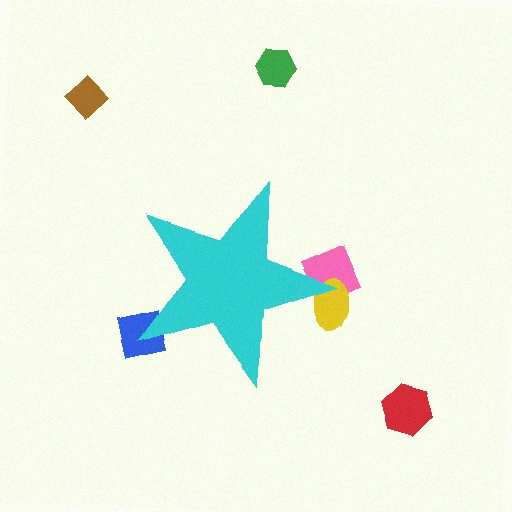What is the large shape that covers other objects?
A cyan star.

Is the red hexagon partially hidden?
No, the red hexagon is fully visible.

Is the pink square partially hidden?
Yes, the pink square is partially hidden behind the cyan star.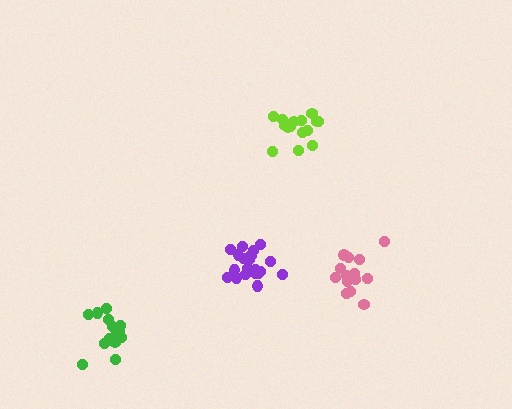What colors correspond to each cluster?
The clusters are colored: pink, green, lime, purple.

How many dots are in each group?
Group 1: 16 dots, Group 2: 16 dots, Group 3: 15 dots, Group 4: 21 dots (68 total).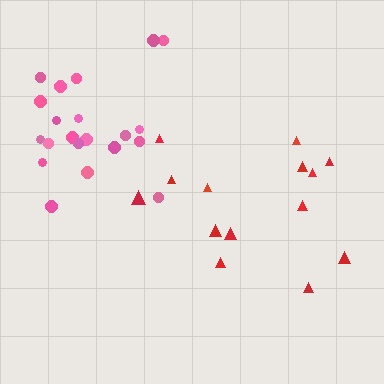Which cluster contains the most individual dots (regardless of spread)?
Pink (21).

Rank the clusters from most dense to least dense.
pink, red.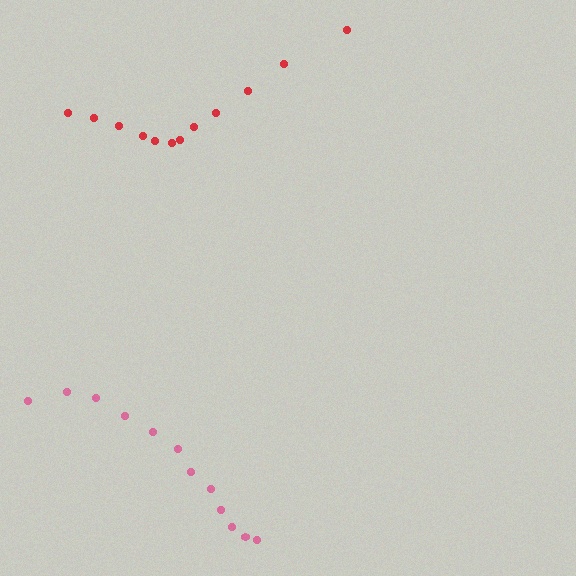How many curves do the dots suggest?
There are 2 distinct paths.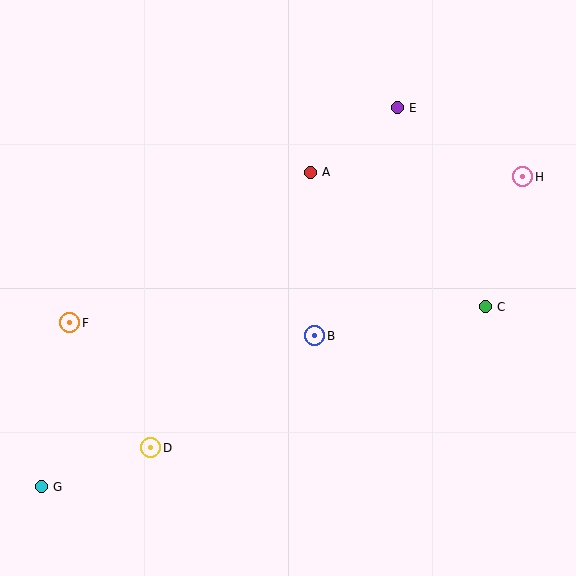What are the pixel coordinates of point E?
Point E is at (397, 108).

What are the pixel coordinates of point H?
Point H is at (523, 177).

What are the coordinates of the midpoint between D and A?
The midpoint between D and A is at (230, 310).